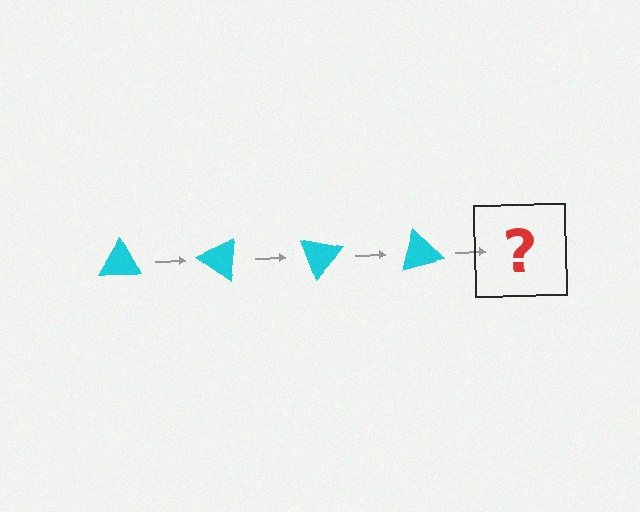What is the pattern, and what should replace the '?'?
The pattern is that the triangle rotates 35 degrees each step. The '?' should be a cyan triangle rotated 140 degrees.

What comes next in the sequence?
The next element should be a cyan triangle rotated 140 degrees.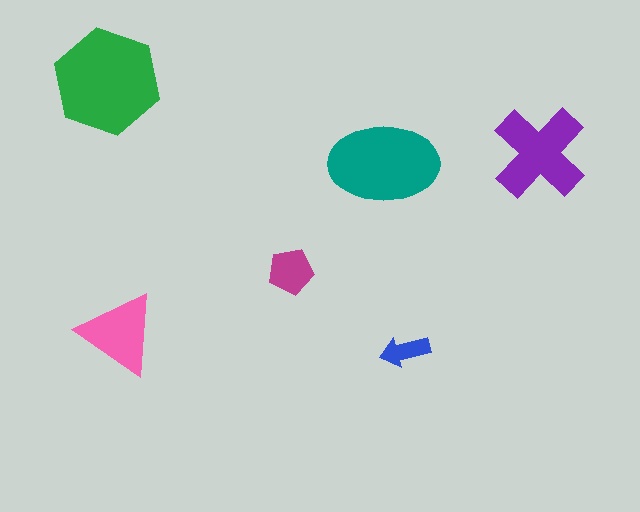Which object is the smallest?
The blue arrow.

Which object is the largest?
The green hexagon.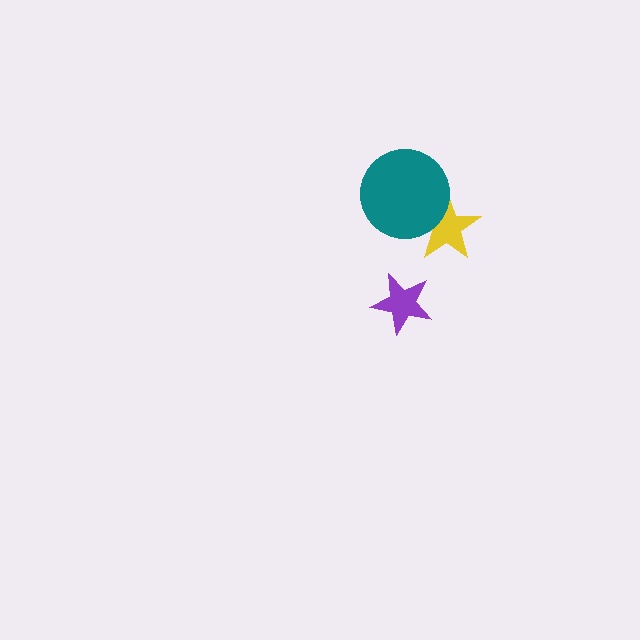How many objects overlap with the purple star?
0 objects overlap with the purple star.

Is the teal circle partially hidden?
No, no other shape covers it.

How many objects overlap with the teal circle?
1 object overlaps with the teal circle.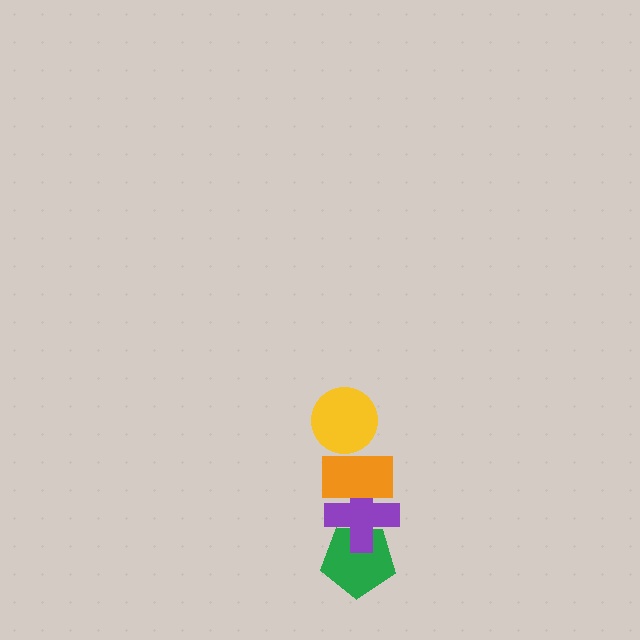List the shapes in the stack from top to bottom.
From top to bottom: the yellow circle, the orange rectangle, the purple cross, the green pentagon.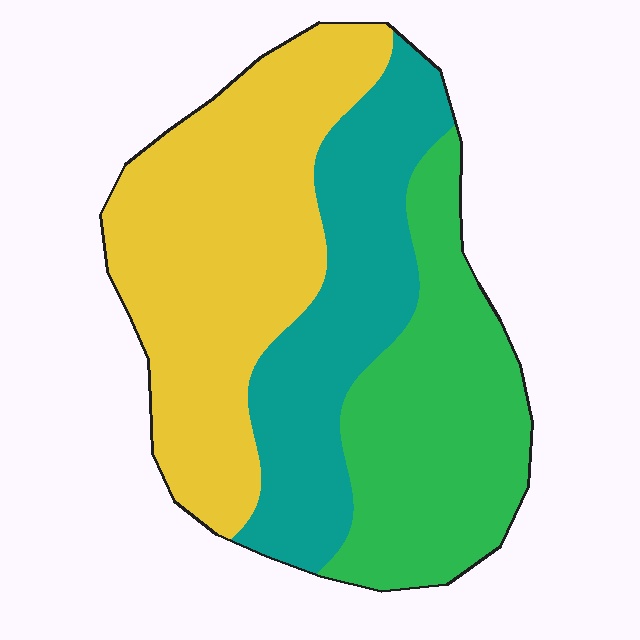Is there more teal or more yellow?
Yellow.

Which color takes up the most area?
Yellow, at roughly 40%.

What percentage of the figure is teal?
Teal covers about 30% of the figure.